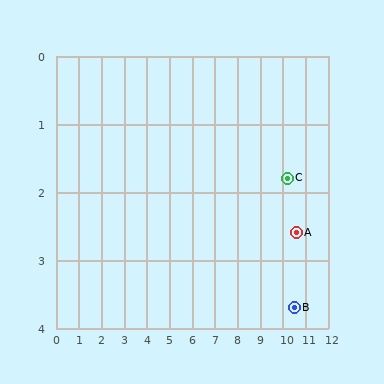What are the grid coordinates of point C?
Point C is at approximately (10.2, 1.8).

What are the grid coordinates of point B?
Point B is at approximately (10.5, 3.7).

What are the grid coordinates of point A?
Point A is at approximately (10.6, 2.6).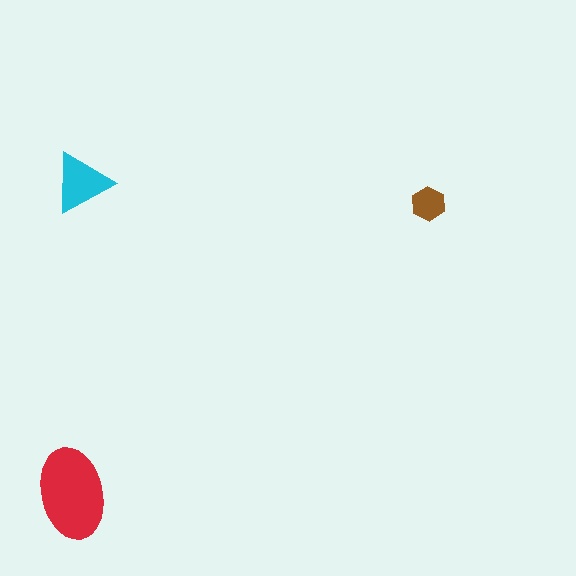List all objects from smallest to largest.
The brown hexagon, the cyan triangle, the red ellipse.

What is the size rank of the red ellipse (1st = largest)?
1st.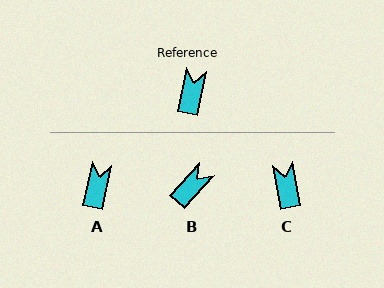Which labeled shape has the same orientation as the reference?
A.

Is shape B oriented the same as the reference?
No, it is off by about 29 degrees.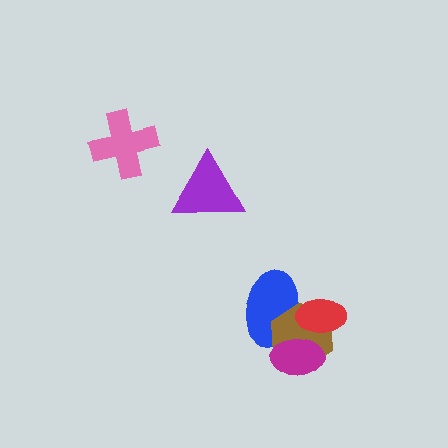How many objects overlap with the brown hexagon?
3 objects overlap with the brown hexagon.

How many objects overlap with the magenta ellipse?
3 objects overlap with the magenta ellipse.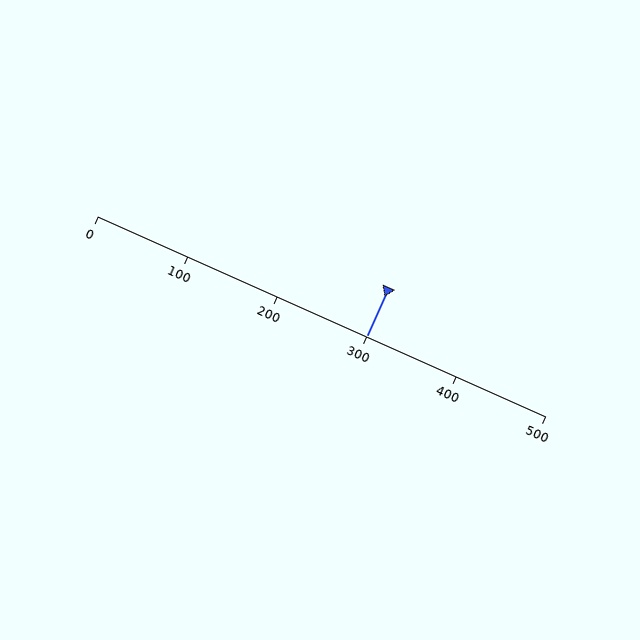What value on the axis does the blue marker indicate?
The marker indicates approximately 300.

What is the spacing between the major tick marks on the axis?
The major ticks are spaced 100 apart.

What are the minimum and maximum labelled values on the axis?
The axis runs from 0 to 500.